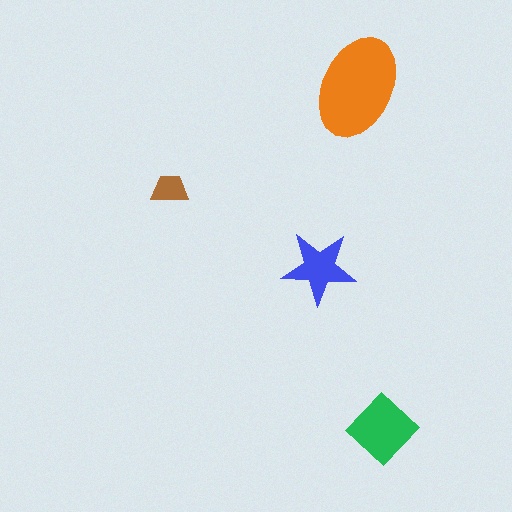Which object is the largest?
The orange ellipse.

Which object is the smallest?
The brown trapezoid.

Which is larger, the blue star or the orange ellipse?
The orange ellipse.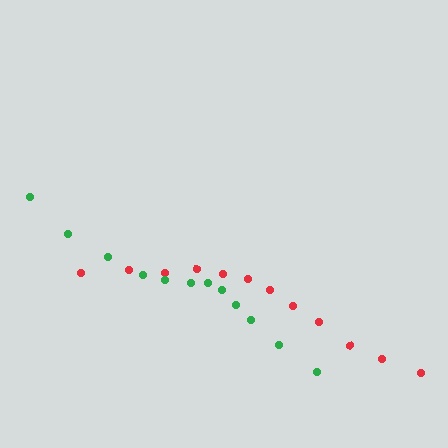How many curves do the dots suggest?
There are 2 distinct paths.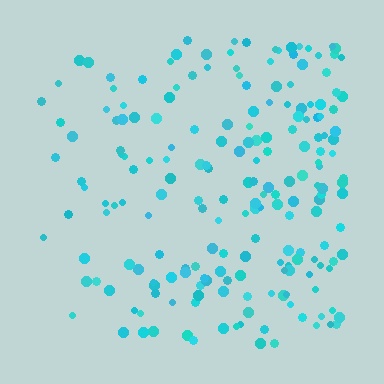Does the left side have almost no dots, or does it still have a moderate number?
Still a moderate number, just noticeably fewer than the right.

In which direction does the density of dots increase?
From left to right, with the right side densest.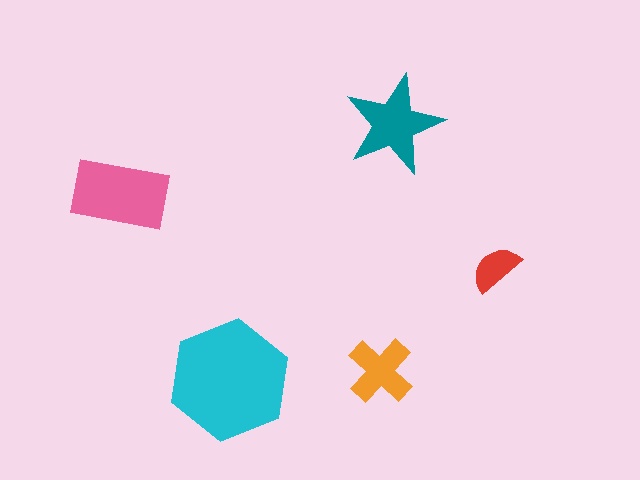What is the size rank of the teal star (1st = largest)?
3rd.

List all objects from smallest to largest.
The red semicircle, the orange cross, the teal star, the pink rectangle, the cyan hexagon.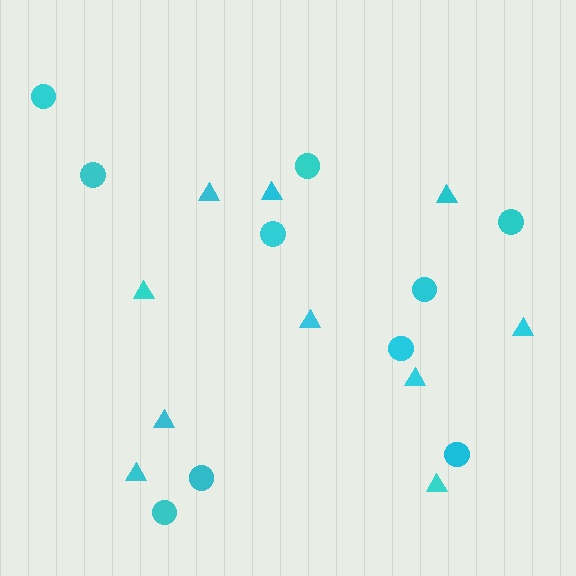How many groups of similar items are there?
There are 2 groups: one group of triangles (10) and one group of circles (10).